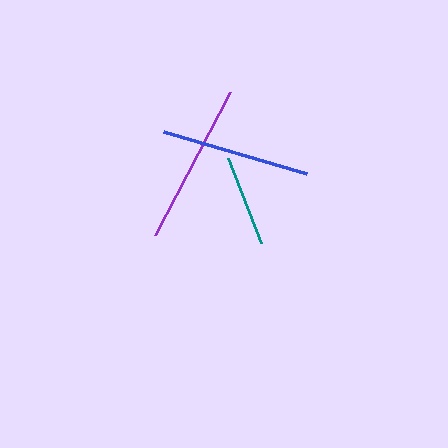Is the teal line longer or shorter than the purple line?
The purple line is longer than the teal line.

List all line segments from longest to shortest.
From longest to shortest: purple, blue, teal.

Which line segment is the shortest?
The teal line is the shortest at approximately 91 pixels.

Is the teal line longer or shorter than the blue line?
The blue line is longer than the teal line.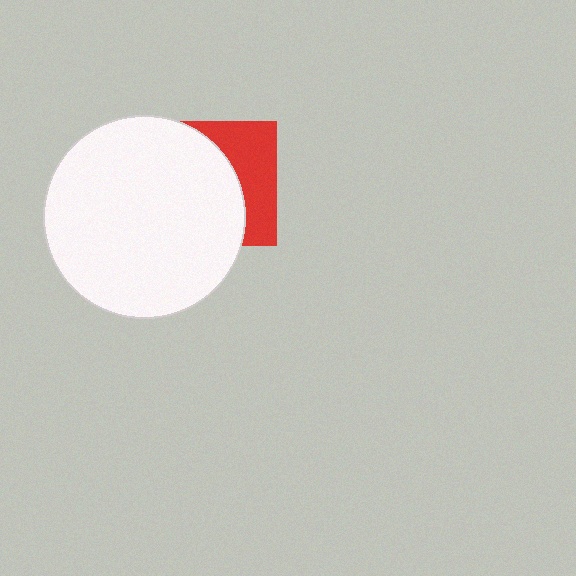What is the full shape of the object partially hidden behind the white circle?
The partially hidden object is a red square.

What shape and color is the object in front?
The object in front is a white circle.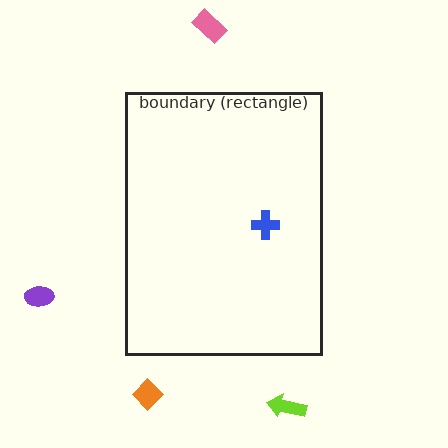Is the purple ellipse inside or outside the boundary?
Outside.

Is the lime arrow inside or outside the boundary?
Outside.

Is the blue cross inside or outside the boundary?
Inside.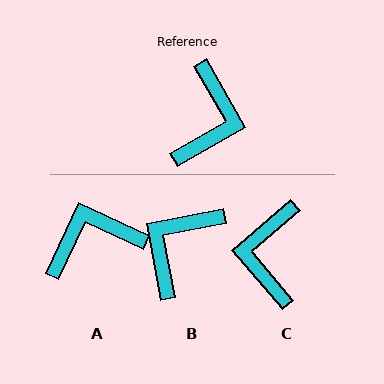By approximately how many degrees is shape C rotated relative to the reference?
Approximately 169 degrees clockwise.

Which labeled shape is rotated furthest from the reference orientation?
C, about 169 degrees away.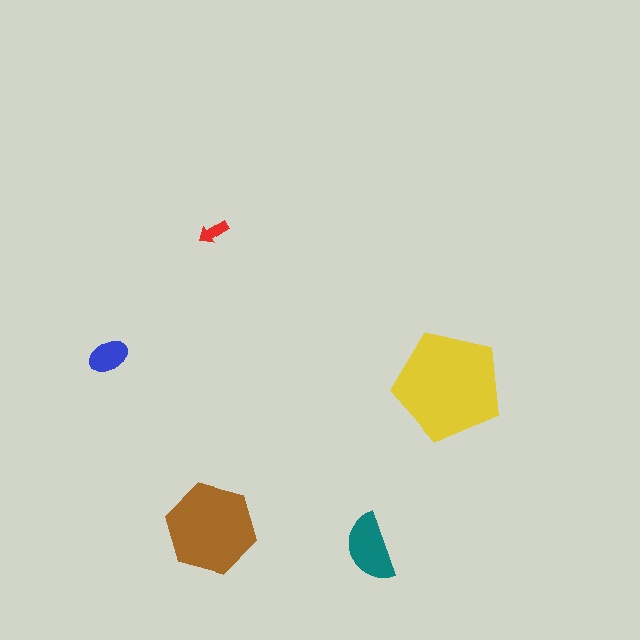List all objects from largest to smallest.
The yellow pentagon, the brown hexagon, the teal semicircle, the blue ellipse, the red arrow.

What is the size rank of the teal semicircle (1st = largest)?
3rd.